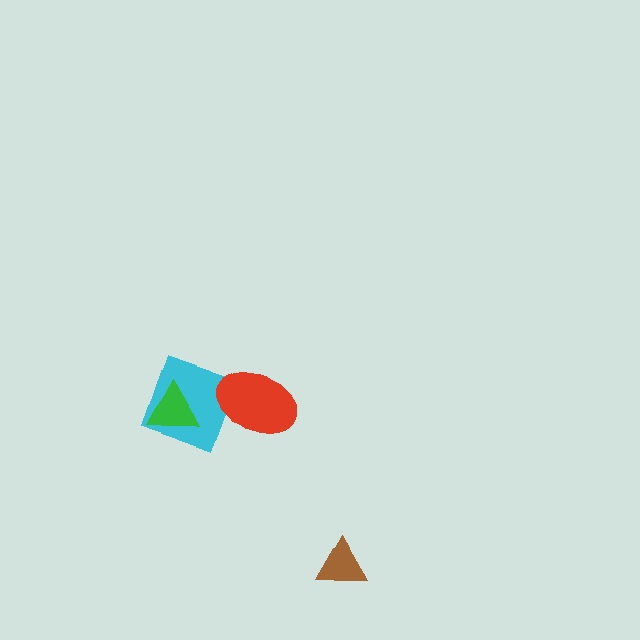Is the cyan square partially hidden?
Yes, it is partially covered by another shape.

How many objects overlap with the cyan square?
2 objects overlap with the cyan square.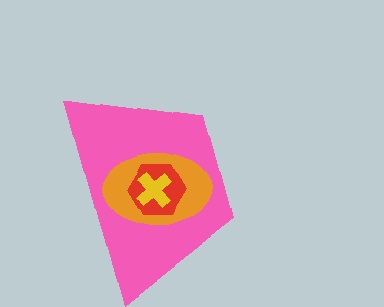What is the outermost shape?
The pink trapezoid.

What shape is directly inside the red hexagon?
The yellow cross.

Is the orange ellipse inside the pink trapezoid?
Yes.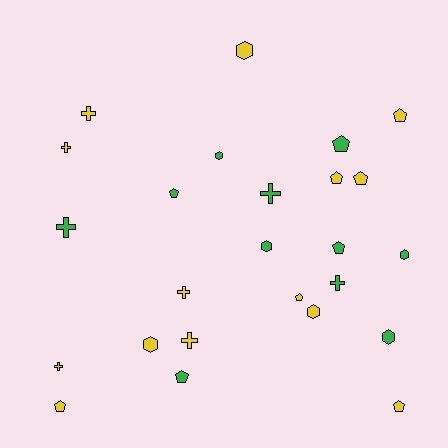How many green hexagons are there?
There are 4 green hexagons.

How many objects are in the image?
There are 25 objects.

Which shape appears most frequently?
Pentagon, with 10 objects.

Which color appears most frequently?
Yellow, with 14 objects.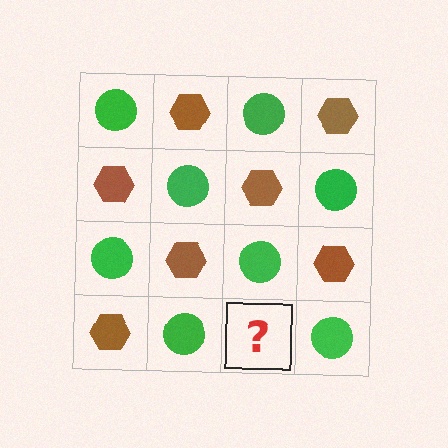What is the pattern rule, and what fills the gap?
The rule is that it alternates green circle and brown hexagon in a checkerboard pattern. The gap should be filled with a brown hexagon.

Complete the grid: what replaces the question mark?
The question mark should be replaced with a brown hexagon.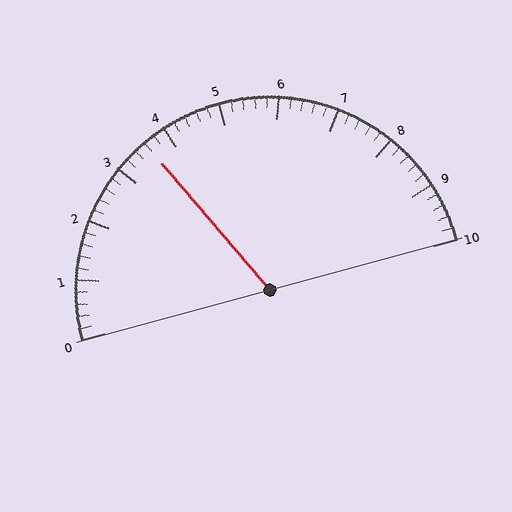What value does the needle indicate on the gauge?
The needle indicates approximately 3.6.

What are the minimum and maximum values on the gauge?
The gauge ranges from 0 to 10.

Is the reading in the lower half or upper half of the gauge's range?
The reading is in the lower half of the range (0 to 10).